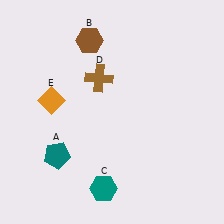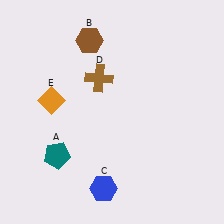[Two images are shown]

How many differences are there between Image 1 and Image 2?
There is 1 difference between the two images.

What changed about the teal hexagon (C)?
In Image 1, C is teal. In Image 2, it changed to blue.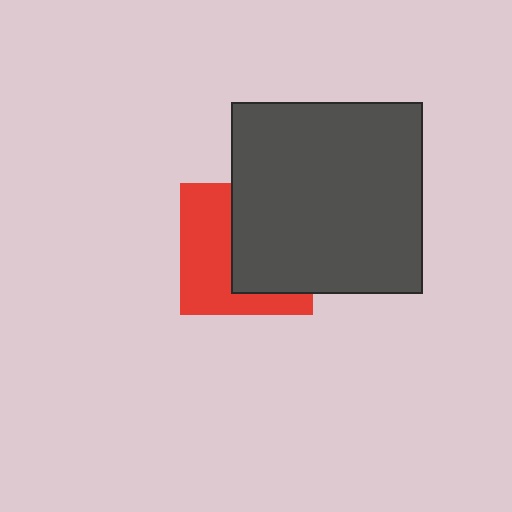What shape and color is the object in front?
The object in front is a dark gray square.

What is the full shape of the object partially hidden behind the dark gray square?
The partially hidden object is a red square.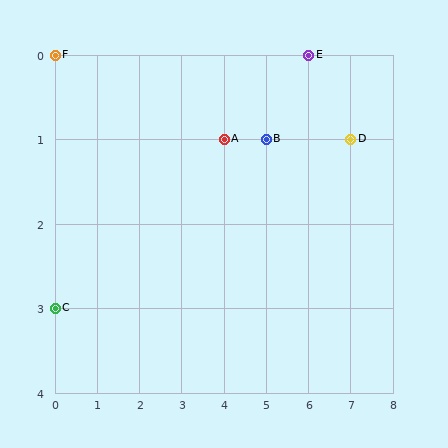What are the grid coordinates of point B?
Point B is at grid coordinates (5, 1).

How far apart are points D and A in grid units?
Points D and A are 3 columns apart.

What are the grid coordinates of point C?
Point C is at grid coordinates (0, 3).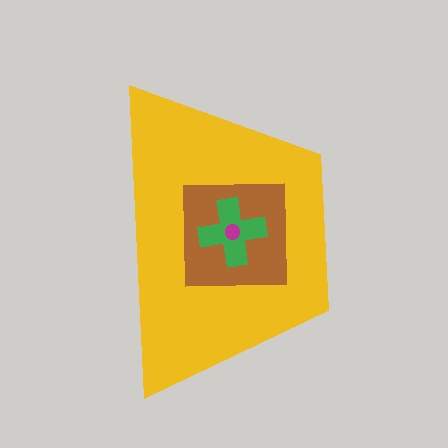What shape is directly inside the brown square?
The green cross.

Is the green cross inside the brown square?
Yes.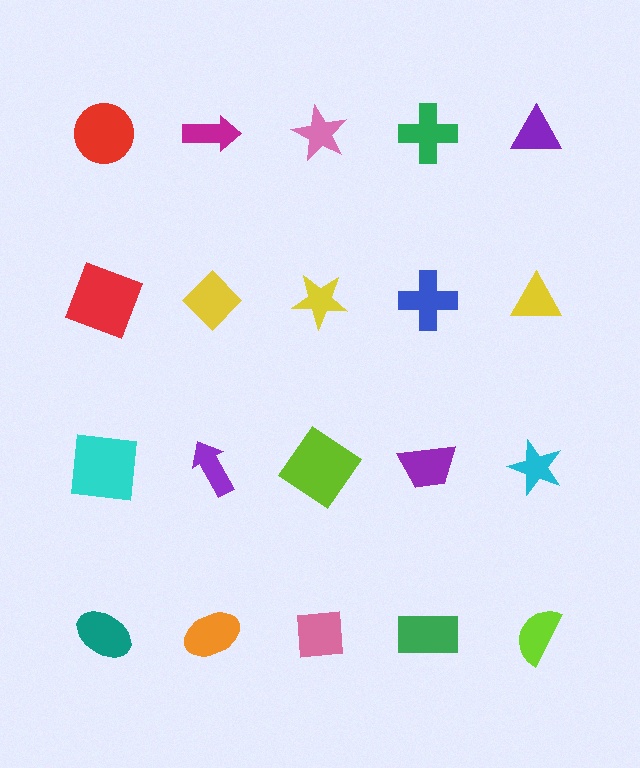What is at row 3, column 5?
A cyan star.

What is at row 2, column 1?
A red square.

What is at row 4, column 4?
A green rectangle.